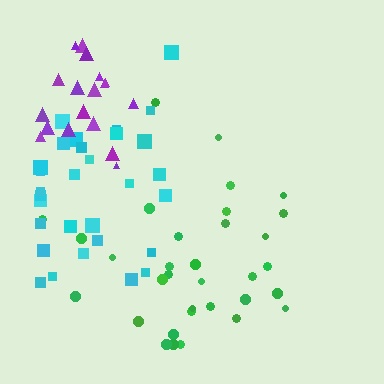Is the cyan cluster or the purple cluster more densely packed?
Purple.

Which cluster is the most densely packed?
Purple.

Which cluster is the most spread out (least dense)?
Green.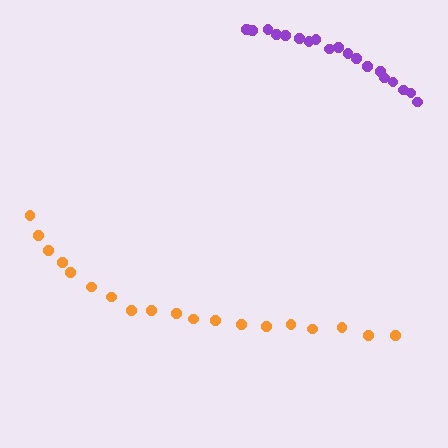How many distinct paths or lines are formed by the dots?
There are 2 distinct paths.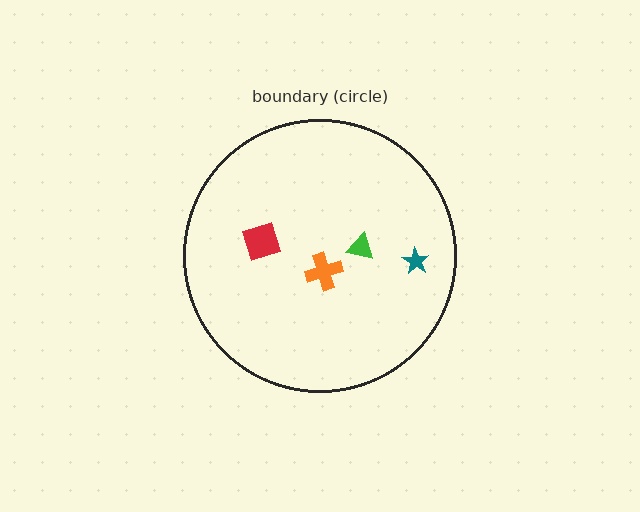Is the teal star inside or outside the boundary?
Inside.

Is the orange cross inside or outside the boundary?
Inside.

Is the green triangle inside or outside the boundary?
Inside.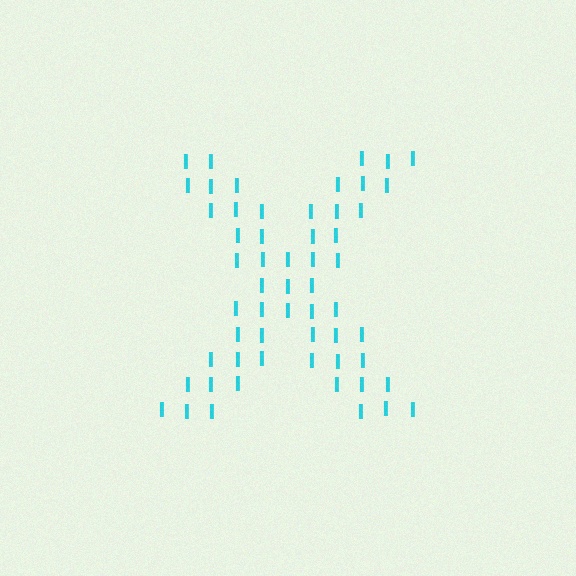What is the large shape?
The large shape is the letter X.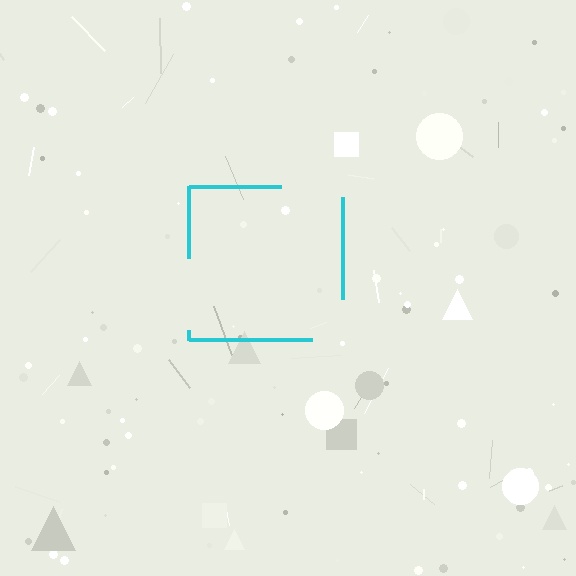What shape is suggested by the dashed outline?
The dashed outline suggests a square.